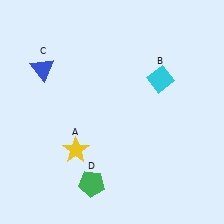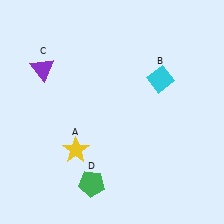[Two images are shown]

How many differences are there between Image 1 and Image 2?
There is 1 difference between the two images.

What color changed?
The triangle (C) changed from blue in Image 1 to purple in Image 2.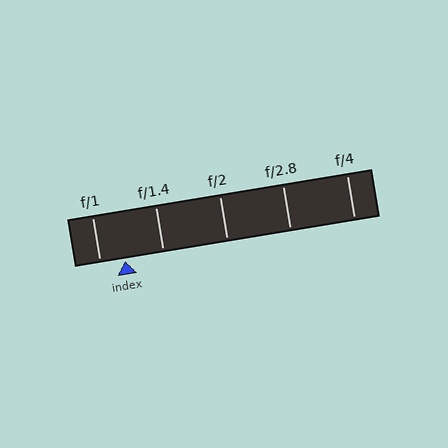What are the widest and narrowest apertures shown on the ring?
The widest aperture shown is f/1 and the narrowest is f/4.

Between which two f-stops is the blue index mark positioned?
The index mark is between f/1 and f/1.4.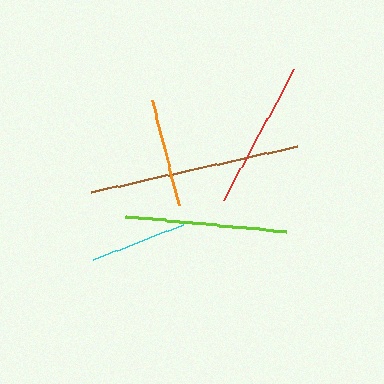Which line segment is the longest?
The brown line is the longest at approximately 212 pixels.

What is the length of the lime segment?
The lime segment is approximately 161 pixels long.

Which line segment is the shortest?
The cyan line is the shortest at approximately 97 pixels.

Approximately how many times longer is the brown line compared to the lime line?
The brown line is approximately 1.3 times the length of the lime line.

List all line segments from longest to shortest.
From longest to shortest: brown, lime, red, orange, cyan.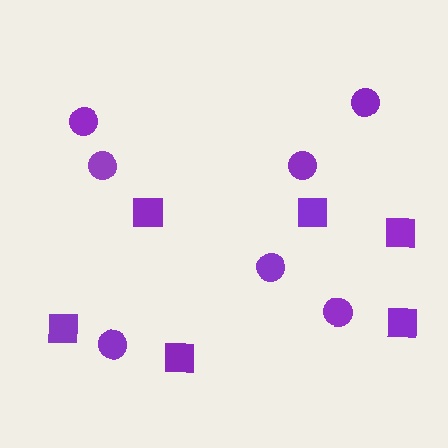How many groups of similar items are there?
There are 2 groups: one group of squares (6) and one group of circles (7).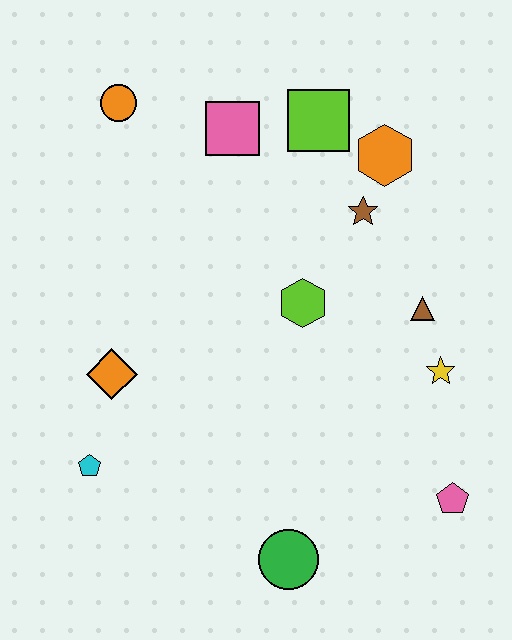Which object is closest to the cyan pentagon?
The orange diamond is closest to the cyan pentagon.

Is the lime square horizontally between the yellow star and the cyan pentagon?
Yes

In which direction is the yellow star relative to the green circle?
The yellow star is above the green circle.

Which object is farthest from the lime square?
The green circle is farthest from the lime square.